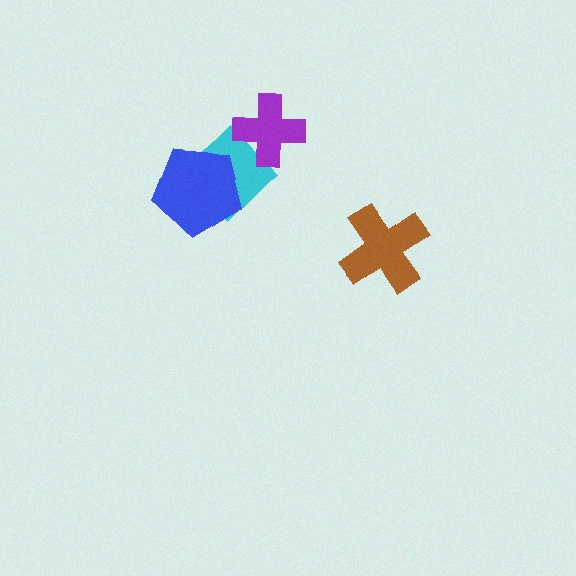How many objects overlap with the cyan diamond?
2 objects overlap with the cyan diamond.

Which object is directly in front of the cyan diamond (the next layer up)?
The blue pentagon is directly in front of the cyan diamond.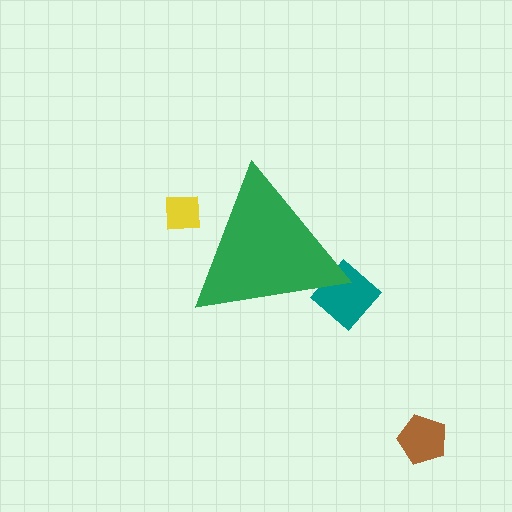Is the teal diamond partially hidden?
Yes, the teal diamond is partially hidden behind the green triangle.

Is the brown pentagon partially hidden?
No, the brown pentagon is fully visible.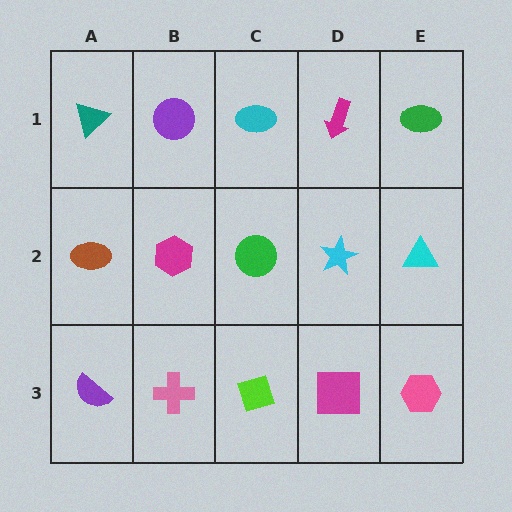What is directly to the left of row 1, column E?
A magenta arrow.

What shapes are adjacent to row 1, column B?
A magenta hexagon (row 2, column B), a teal triangle (row 1, column A), a cyan ellipse (row 1, column C).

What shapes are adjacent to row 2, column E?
A green ellipse (row 1, column E), a pink hexagon (row 3, column E), a cyan star (row 2, column D).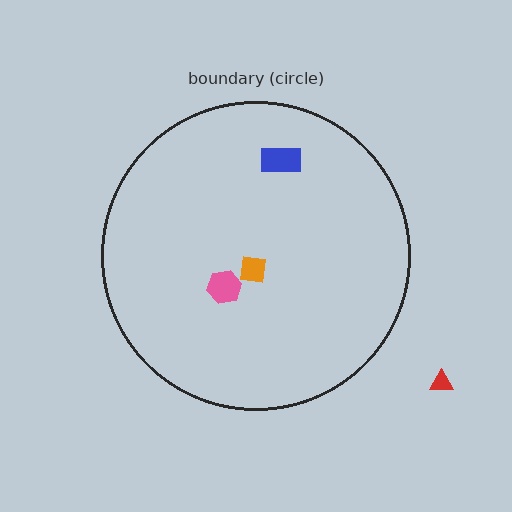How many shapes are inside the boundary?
3 inside, 1 outside.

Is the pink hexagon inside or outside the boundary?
Inside.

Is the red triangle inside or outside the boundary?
Outside.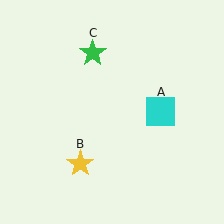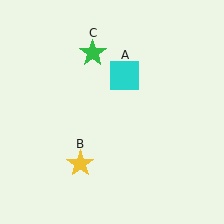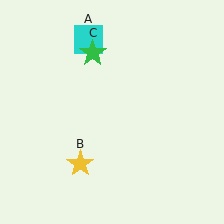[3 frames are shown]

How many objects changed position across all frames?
1 object changed position: cyan square (object A).